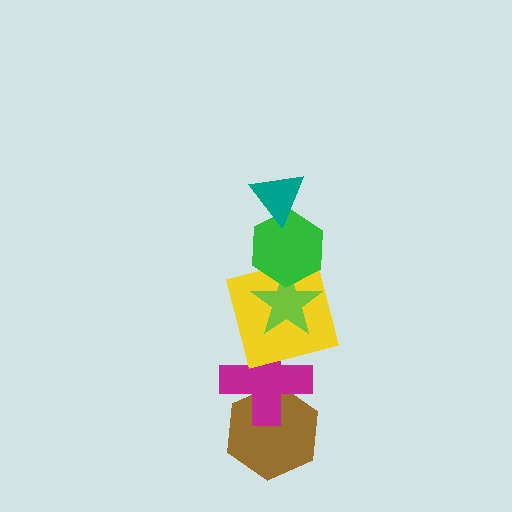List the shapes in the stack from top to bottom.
From top to bottom: the teal triangle, the green hexagon, the lime star, the yellow square, the magenta cross, the brown hexagon.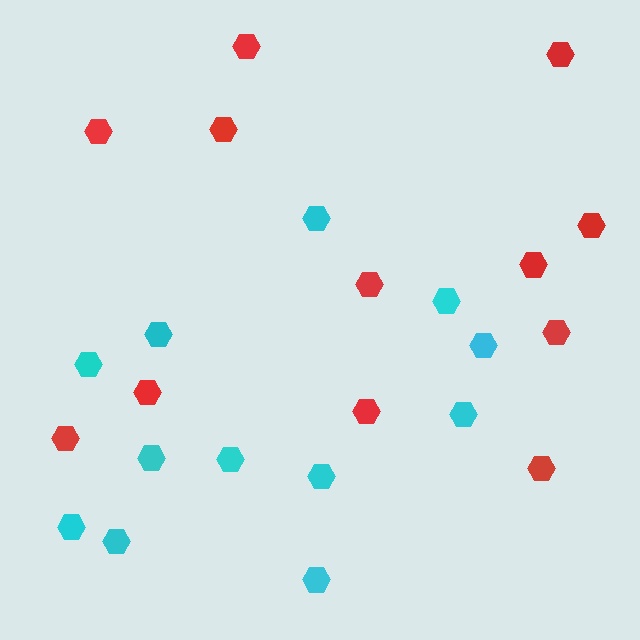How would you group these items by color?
There are 2 groups: one group of cyan hexagons (12) and one group of red hexagons (12).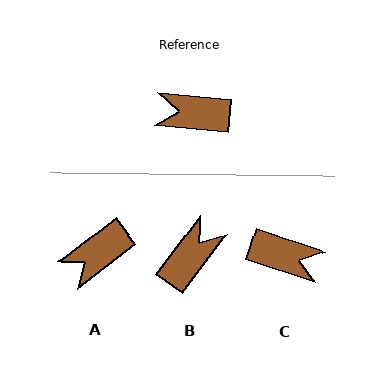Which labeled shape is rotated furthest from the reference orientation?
C, about 167 degrees away.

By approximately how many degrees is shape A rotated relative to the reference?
Approximately 43 degrees counter-clockwise.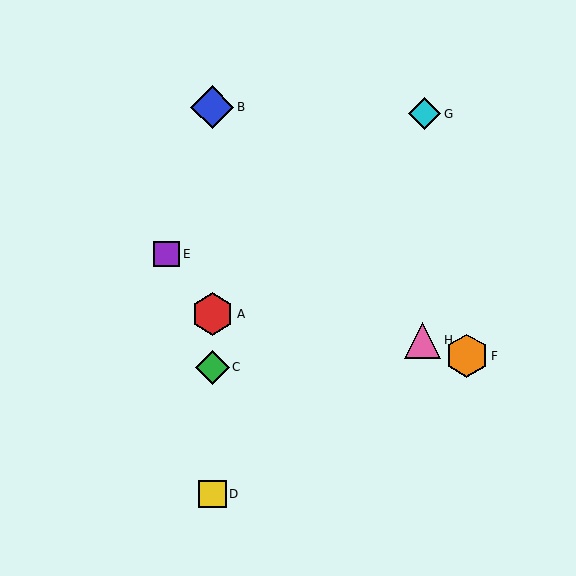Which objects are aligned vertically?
Objects A, B, C, D are aligned vertically.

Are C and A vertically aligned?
Yes, both are at x≈212.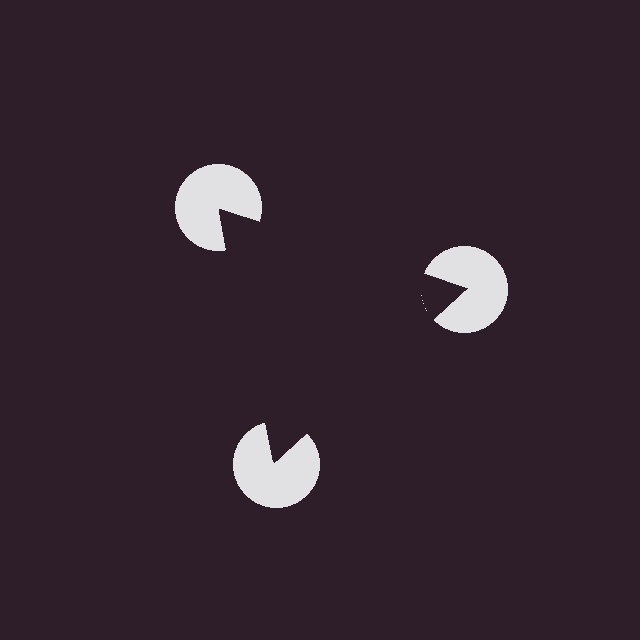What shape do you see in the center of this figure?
An illusory triangle — its edges are inferred from the aligned wedge cuts in the pac-man discs, not physically drawn.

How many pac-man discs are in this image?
There are 3 — one at each vertex of the illusory triangle.